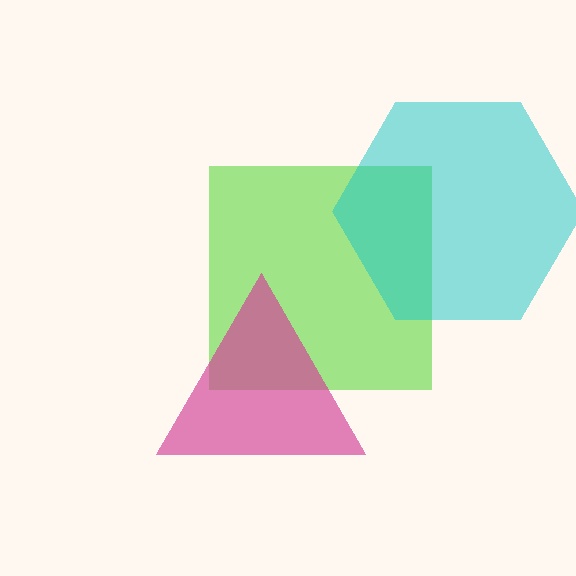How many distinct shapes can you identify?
There are 3 distinct shapes: a lime square, a cyan hexagon, a magenta triangle.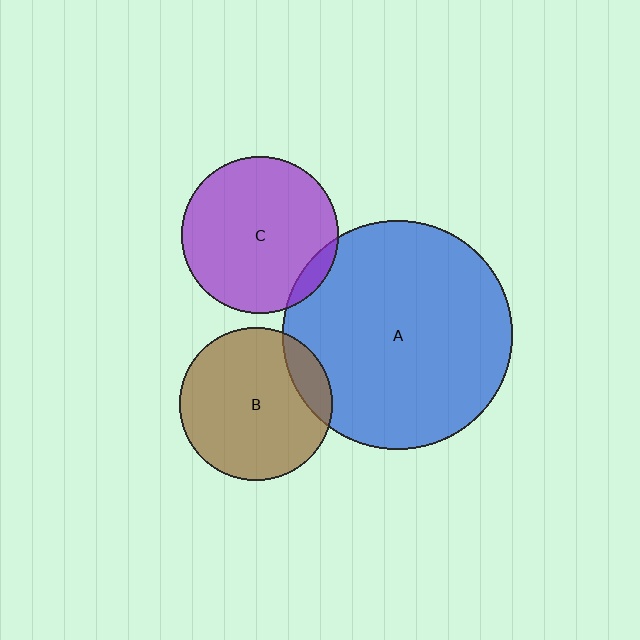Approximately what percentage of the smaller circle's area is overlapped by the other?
Approximately 15%.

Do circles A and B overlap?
Yes.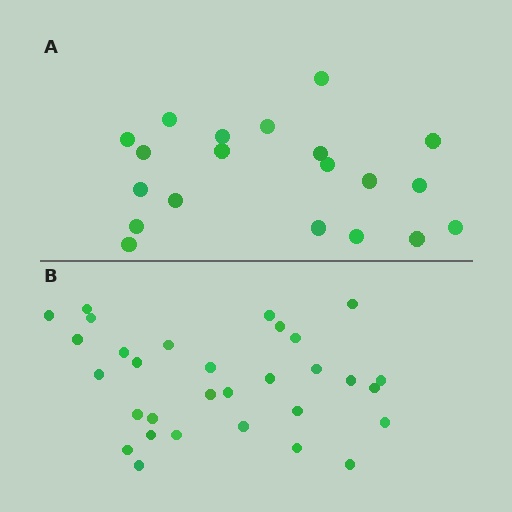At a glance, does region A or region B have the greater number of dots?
Region B (the bottom region) has more dots.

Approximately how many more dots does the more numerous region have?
Region B has roughly 12 or so more dots than region A.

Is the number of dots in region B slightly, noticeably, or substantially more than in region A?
Region B has substantially more. The ratio is roughly 1.6 to 1.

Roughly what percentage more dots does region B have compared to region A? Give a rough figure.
About 55% more.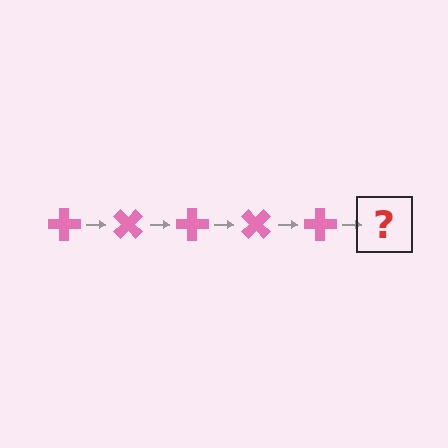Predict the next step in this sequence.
The next step is a pink cross rotated 225 degrees.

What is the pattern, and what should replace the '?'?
The pattern is that the cross rotates 45 degrees each step. The '?' should be a pink cross rotated 225 degrees.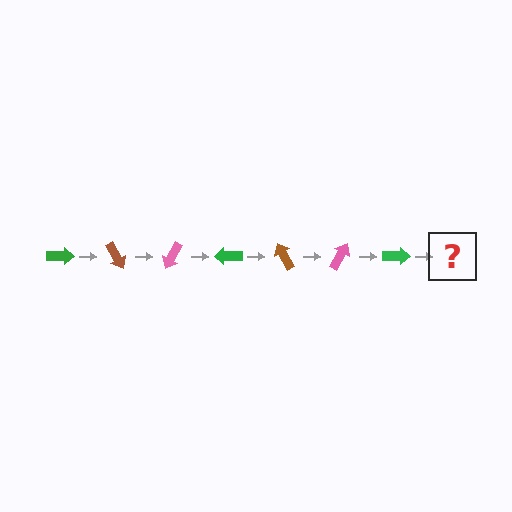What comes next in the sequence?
The next element should be a brown arrow, rotated 420 degrees from the start.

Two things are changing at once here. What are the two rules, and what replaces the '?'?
The two rules are that it rotates 60 degrees each step and the color cycles through green, brown, and pink. The '?' should be a brown arrow, rotated 420 degrees from the start.